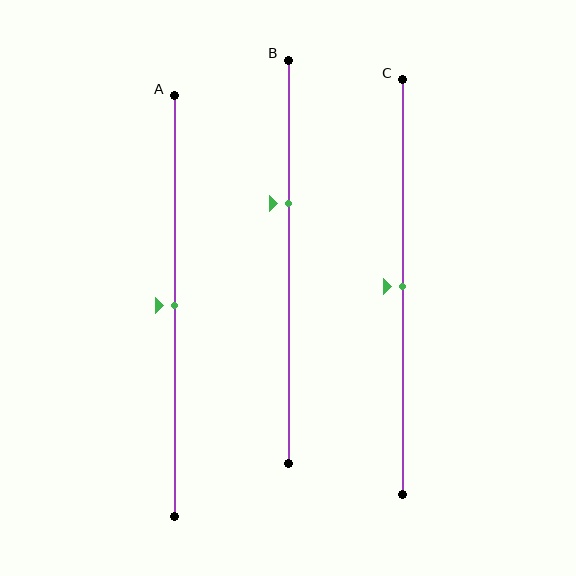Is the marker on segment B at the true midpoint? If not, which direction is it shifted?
No, the marker on segment B is shifted upward by about 15% of the segment length.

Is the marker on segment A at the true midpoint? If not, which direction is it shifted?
Yes, the marker on segment A is at the true midpoint.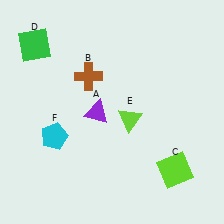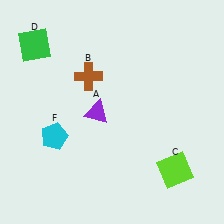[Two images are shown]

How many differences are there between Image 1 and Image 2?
There is 1 difference between the two images.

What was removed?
The lime triangle (E) was removed in Image 2.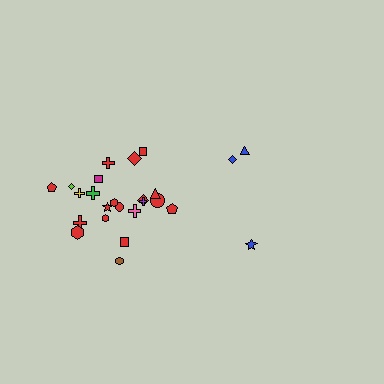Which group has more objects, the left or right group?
The left group.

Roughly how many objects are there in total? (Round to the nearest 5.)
Roughly 25 objects in total.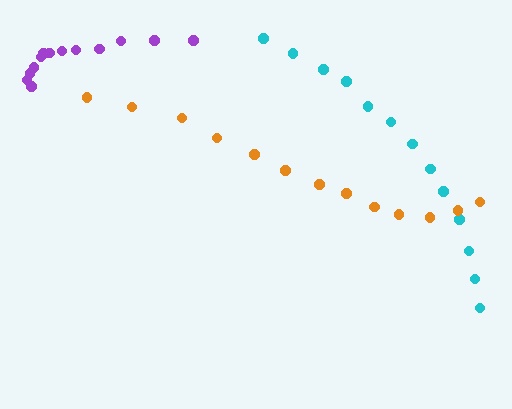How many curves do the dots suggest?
There are 3 distinct paths.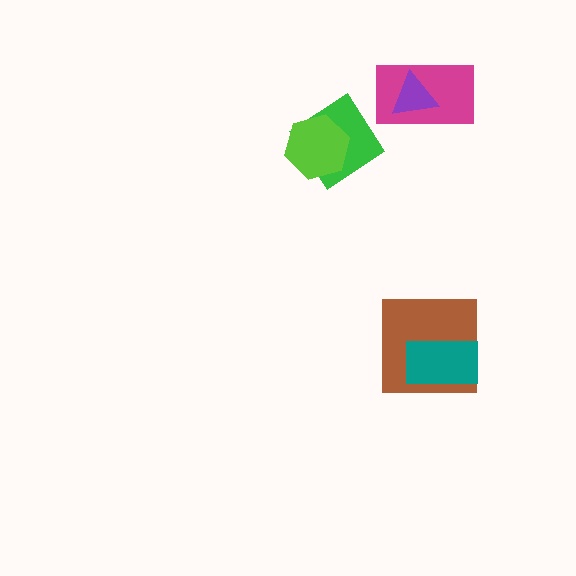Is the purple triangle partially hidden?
No, no other shape covers it.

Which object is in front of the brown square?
The teal rectangle is in front of the brown square.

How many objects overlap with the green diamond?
1 object overlaps with the green diamond.